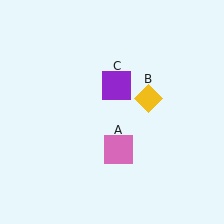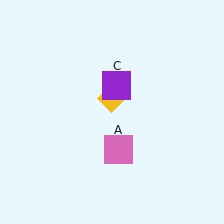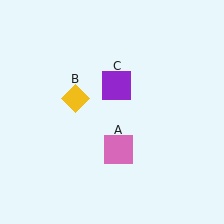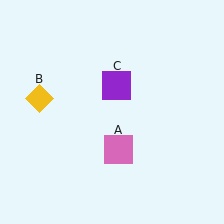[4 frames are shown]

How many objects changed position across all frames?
1 object changed position: yellow diamond (object B).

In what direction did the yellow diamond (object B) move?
The yellow diamond (object B) moved left.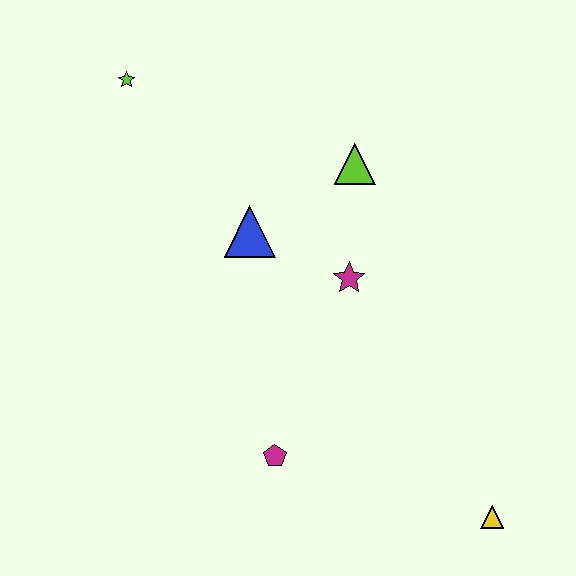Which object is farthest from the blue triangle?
The yellow triangle is farthest from the blue triangle.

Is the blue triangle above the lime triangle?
No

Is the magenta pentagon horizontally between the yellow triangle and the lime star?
Yes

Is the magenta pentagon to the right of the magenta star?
No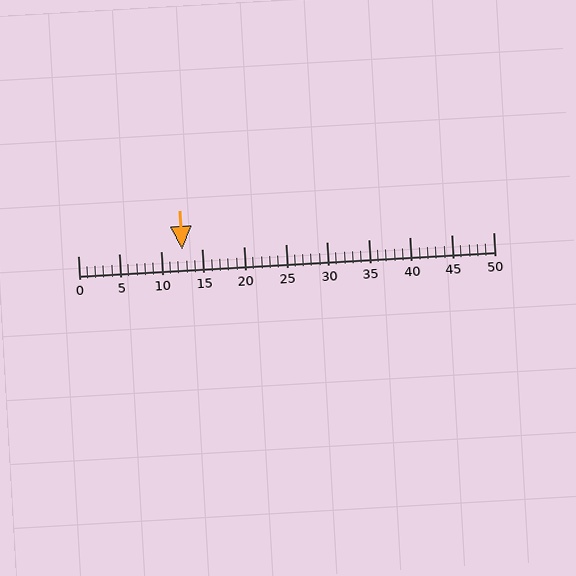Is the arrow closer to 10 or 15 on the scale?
The arrow is closer to 15.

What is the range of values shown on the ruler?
The ruler shows values from 0 to 50.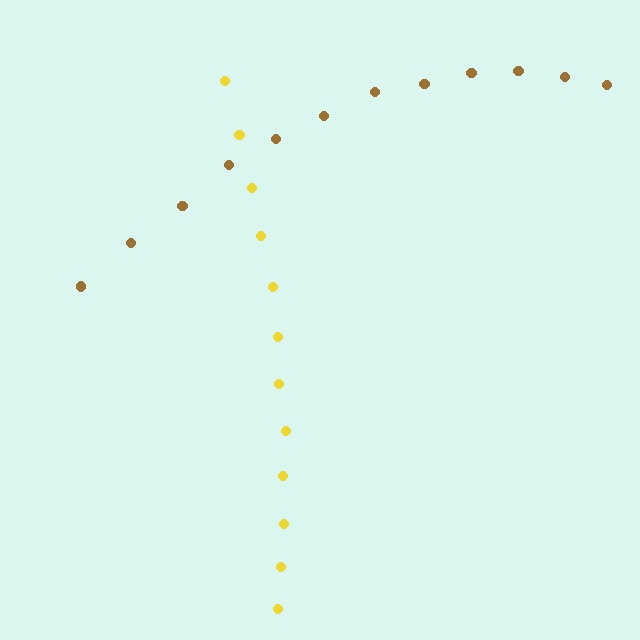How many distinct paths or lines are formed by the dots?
There are 2 distinct paths.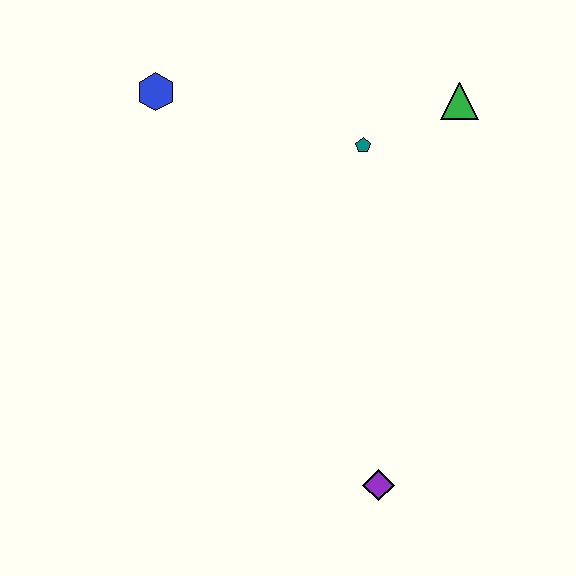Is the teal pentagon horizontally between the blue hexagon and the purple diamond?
Yes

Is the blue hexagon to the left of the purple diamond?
Yes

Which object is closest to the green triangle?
The teal pentagon is closest to the green triangle.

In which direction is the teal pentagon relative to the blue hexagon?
The teal pentagon is to the right of the blue hexagon.